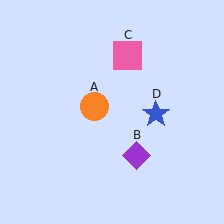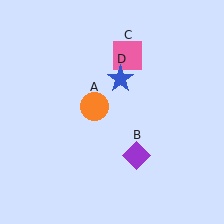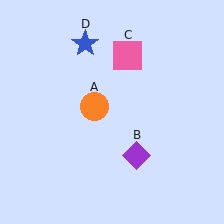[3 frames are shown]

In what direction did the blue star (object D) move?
The blue star (object D) moved up and to the left.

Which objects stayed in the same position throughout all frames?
Orange circle (object A) and purple diamond (object B) and pink square (object C) remained stationary.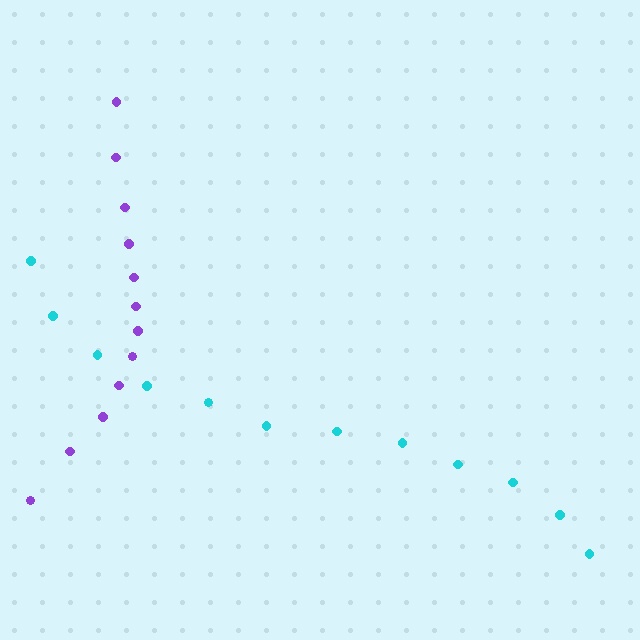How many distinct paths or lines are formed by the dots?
There are 2 distinct paths.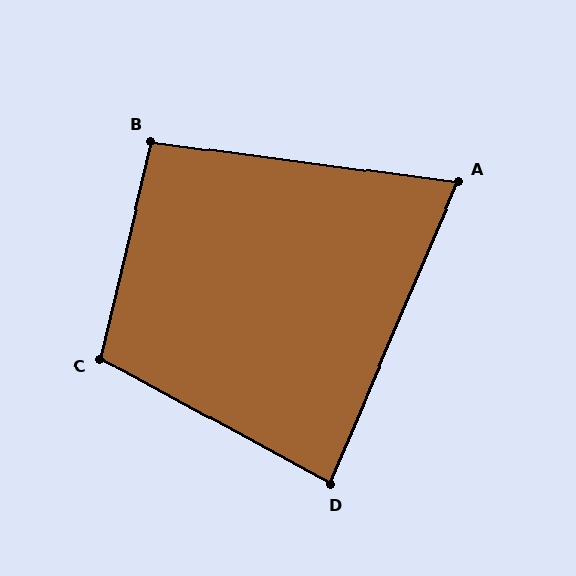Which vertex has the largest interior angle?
C, at approximately 105 degrees.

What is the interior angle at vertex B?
Approximately 96 degrees (obtuse).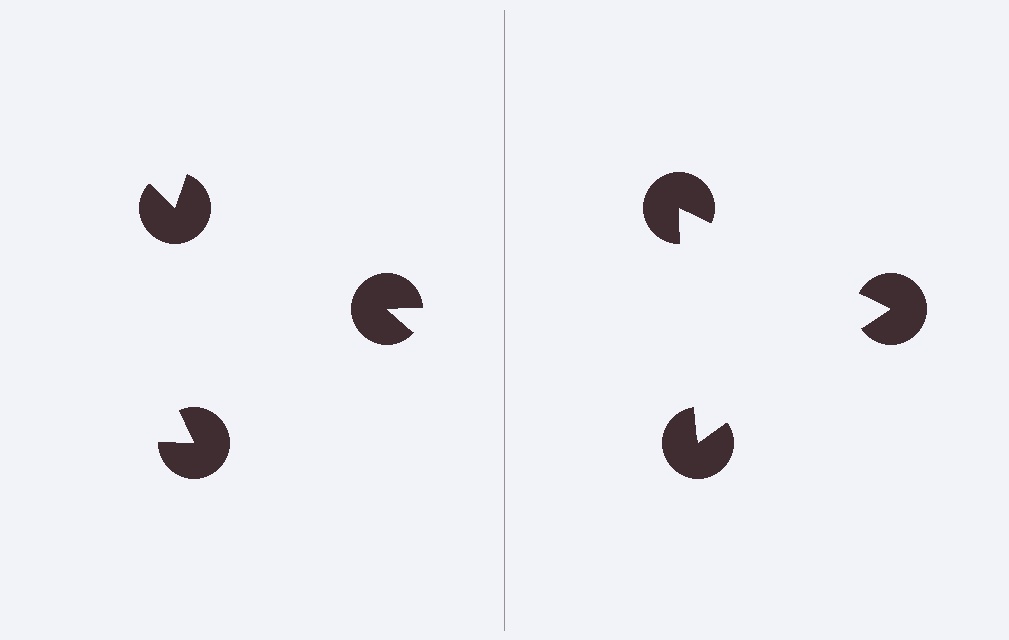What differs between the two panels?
The pac-man discs are positioned identically on both sides; only the wedge orientations differ. On the right they align to a triangle; on the left they are misaligned.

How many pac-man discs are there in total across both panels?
6 — 3 on each side.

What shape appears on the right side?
An illusory triangle.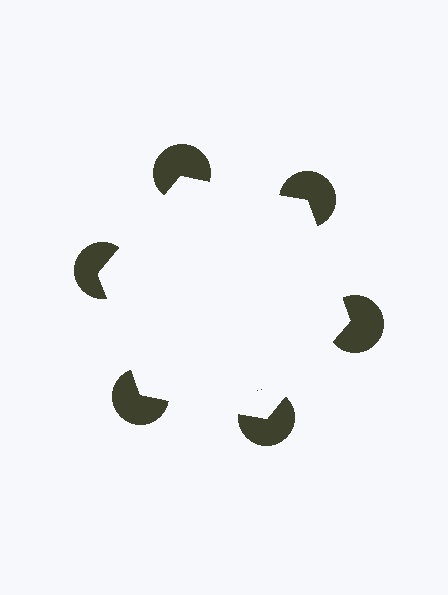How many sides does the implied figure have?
6 sides.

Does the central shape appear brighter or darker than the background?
It typically appears slightly brighter than the background, even though no actual brightness change is drawn.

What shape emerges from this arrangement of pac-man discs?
An illusory hexagon — its edges are inferred from the aligned wedge cuts in the pac-man discs, not physically drawn.